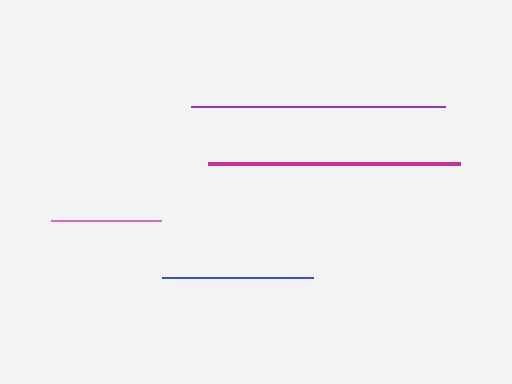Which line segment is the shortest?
The pink line is the shortest at approximately 109 pixels.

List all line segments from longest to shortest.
From longest to shortest: purple, magenta, blue, pink.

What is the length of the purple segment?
The purple segment is approximately 254 pixels long.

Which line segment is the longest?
The purple line is the longest at approximately 254 pixels.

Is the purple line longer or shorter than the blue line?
The purple line is longer than the blue line.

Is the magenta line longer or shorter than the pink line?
The magenta line is longer than the pink line.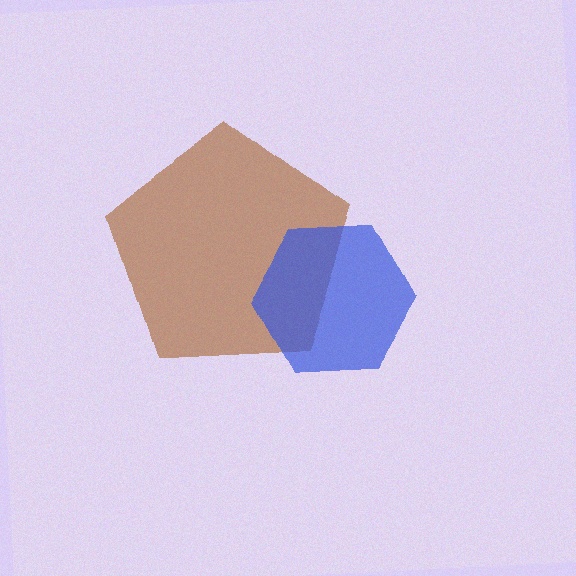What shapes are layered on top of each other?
The layered shapes are: a brown pentagon, a blue hexagon.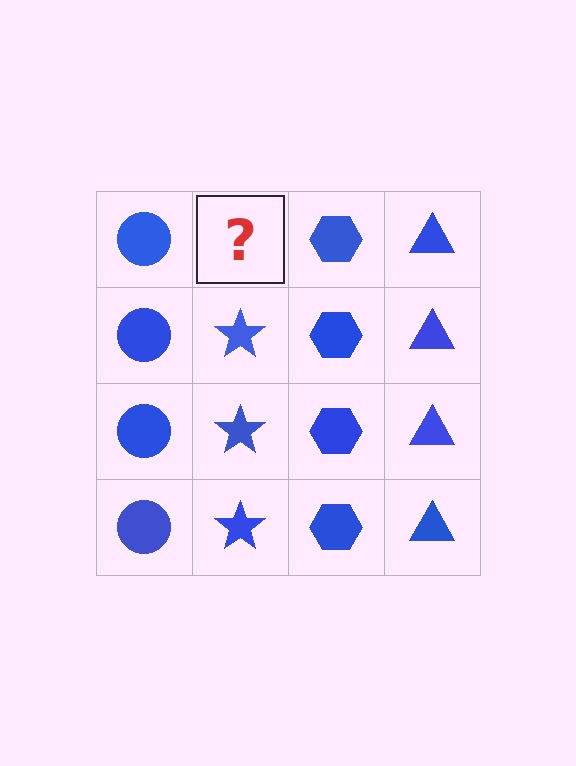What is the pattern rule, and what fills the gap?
The rule is that each column has a consistent shape. The gap should be filled with a blue star.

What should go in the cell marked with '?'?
The missing cell should contain a blue star.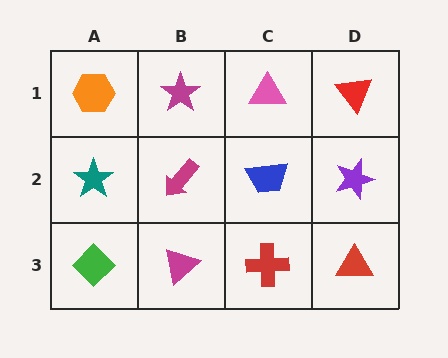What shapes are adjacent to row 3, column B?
A magenta arrow (row 2, column B), a green diamond (row 3, column A), a red cross (row 3, column C).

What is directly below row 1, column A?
A teal star.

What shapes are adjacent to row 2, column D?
A red triangle (row 1, column D), a red triangle (row 3, column D), a blue trapezoid (row 2, column C).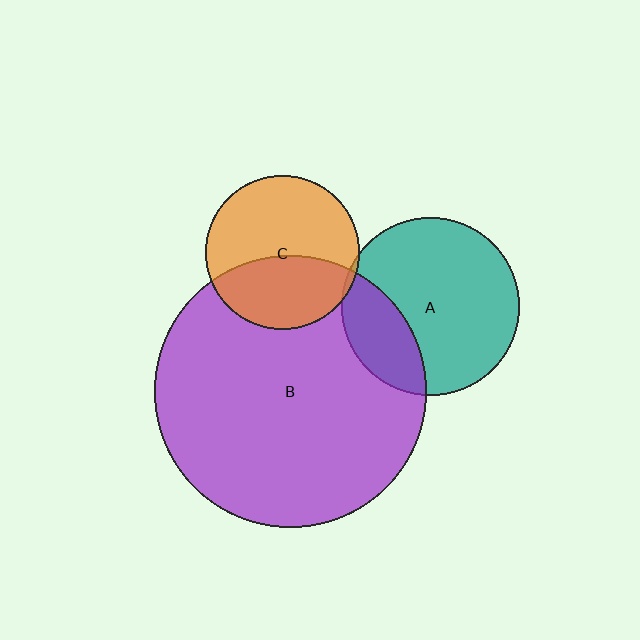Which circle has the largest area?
Circle B (purple).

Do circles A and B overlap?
Yes.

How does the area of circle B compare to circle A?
Approximately 2.3 times.